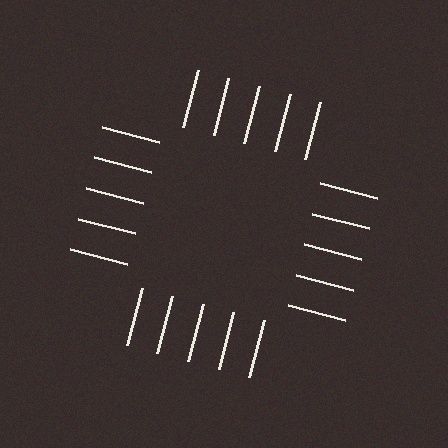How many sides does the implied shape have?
4 sides — the line-ends trace a square.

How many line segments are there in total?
20 — 5 along each of the 4 edges.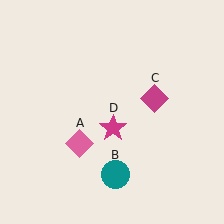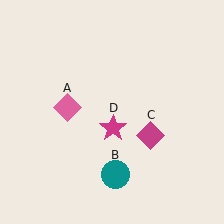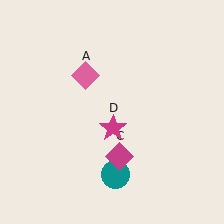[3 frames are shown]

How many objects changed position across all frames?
2 objects changed position: pink diamond (object A), magenta diamond (object C).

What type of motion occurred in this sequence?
The pink diamond (object A), magenta diamond (object C) rotated clockwise around the center of the scene.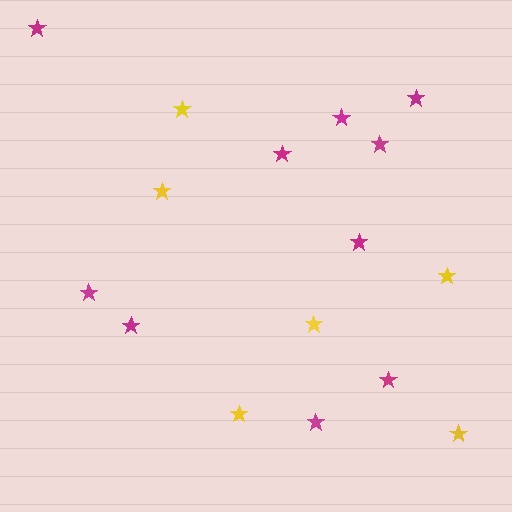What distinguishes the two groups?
There are 2 groups: one group of magenta stars (10) and one group of yellow stars (6).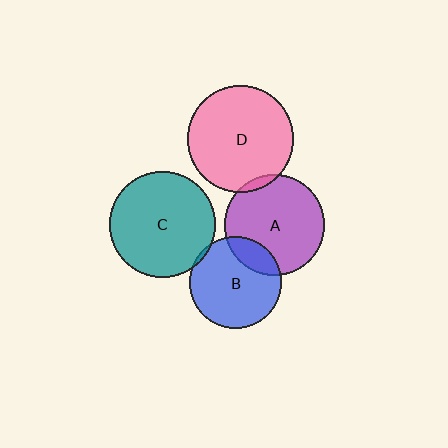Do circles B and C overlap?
Yes.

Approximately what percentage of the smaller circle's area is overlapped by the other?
Approximately 5%.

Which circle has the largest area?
Circle D (pink).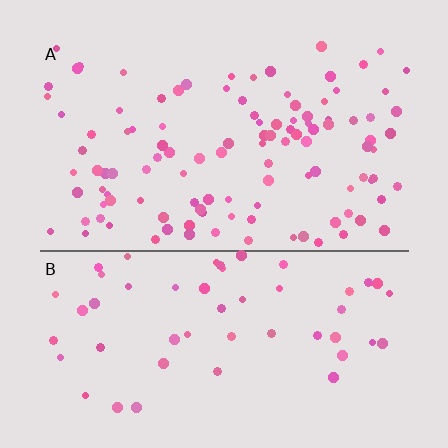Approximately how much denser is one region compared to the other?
Approximately 2.1× — region A over region B.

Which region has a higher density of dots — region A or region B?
A (the top).